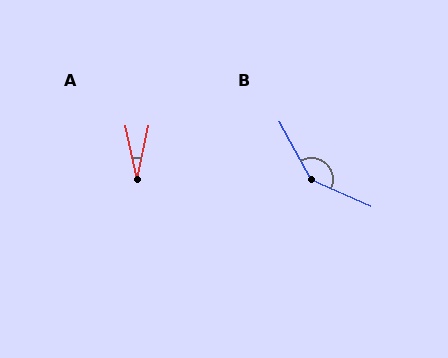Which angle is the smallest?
A, at approximately 24 degrees.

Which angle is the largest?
B, at approximately 143 degrees.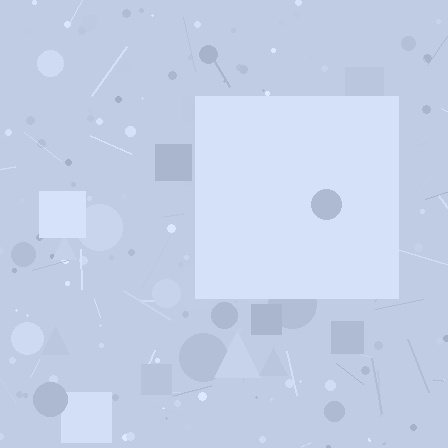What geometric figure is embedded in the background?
A square is embedded in the background.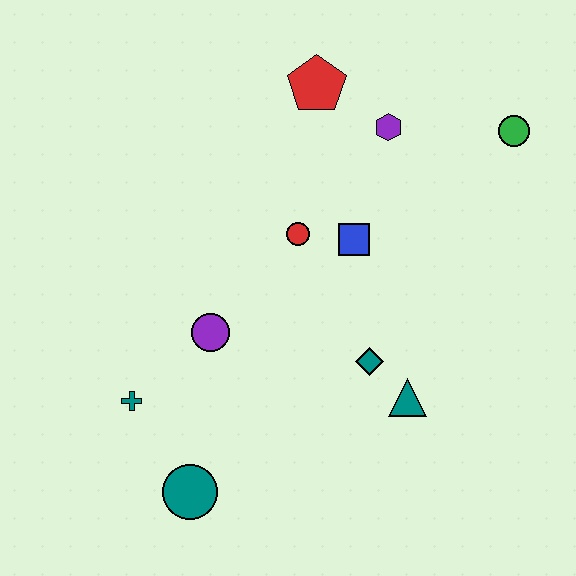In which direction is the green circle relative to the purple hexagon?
The green circle is to the right of the purple hexagon.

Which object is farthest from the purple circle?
The green circle is farthest from the purple circle.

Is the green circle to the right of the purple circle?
Yes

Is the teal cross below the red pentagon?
Yes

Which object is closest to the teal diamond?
The teal triangle is closest to the teal diamond.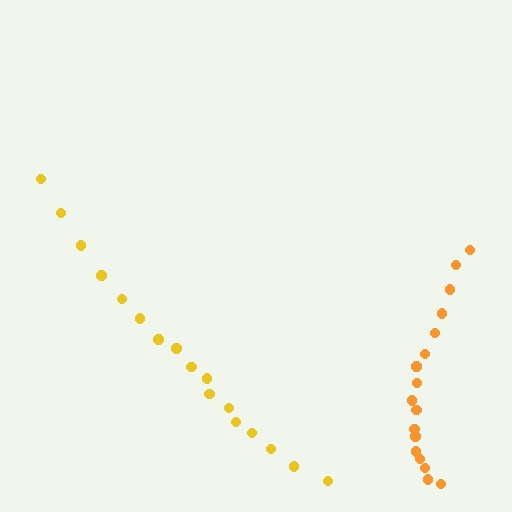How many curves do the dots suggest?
There are 2 distinct paths.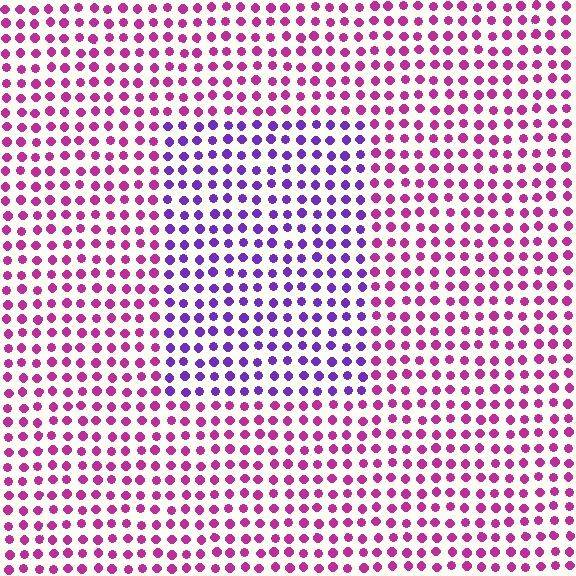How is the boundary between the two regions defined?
The boundary is defined purely by a slight shift in hue (about 46 degrees). Spacing, size, and orientation are identical on both sides.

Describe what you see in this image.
The image is filled with small magenta elements in a uniform arrangement. A rectangle-shaped region is visible where the elements are tinted to a slightly different hue, forming a subtle color boundary.